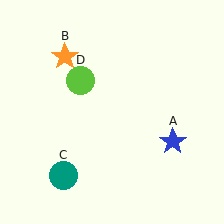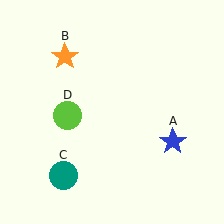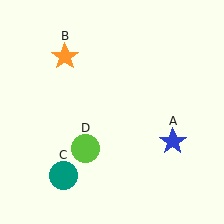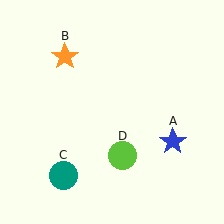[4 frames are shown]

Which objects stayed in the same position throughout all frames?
Blue star (object A) and orange star (object B) and teal circle (object C) remained stationary.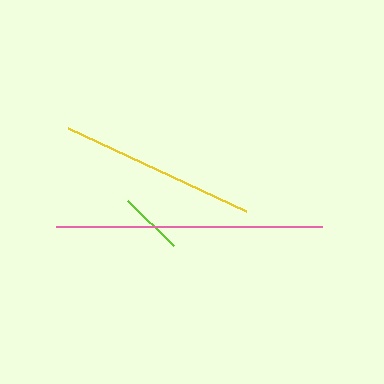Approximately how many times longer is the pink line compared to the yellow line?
The pink line is approximately 1.4 times the length of the yellow line.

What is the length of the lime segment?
The lime segment is approximately 64 pixels long.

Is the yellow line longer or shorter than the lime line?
The yellow line is longer than the lime line.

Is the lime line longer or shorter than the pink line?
The pink line is longer than the lime line.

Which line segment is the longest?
The pink line is the longest at approximately 266 pixels.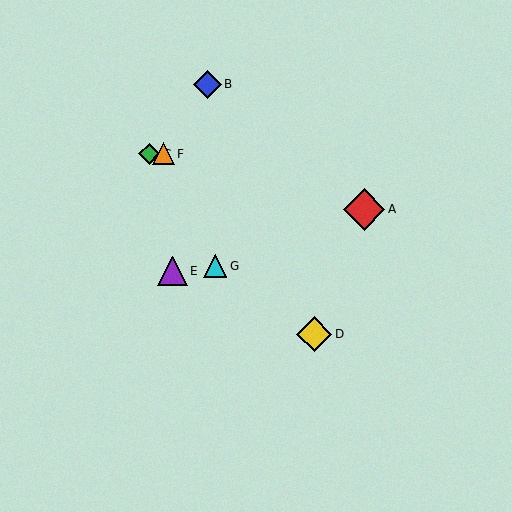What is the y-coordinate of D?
Object D is at y≈334.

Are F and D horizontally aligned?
No, F is at y≈154 and D is at y≈334.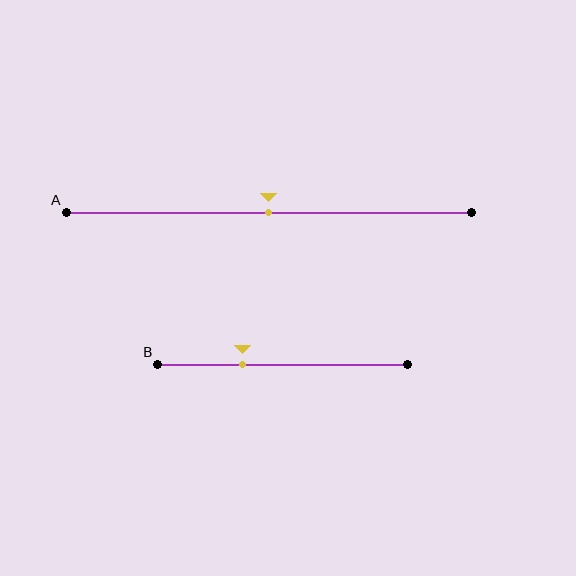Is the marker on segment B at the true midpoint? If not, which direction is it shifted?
No, the marker on segment B is shifted to the left by about 16% of the segment length.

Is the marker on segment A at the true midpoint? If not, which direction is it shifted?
Yes, the marker on segment A is at the true midpoint.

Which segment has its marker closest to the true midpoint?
Segment A has its marker closest to the true midpoint.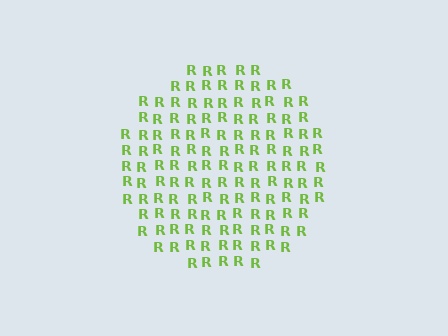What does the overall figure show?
The overall figure shows a circle.